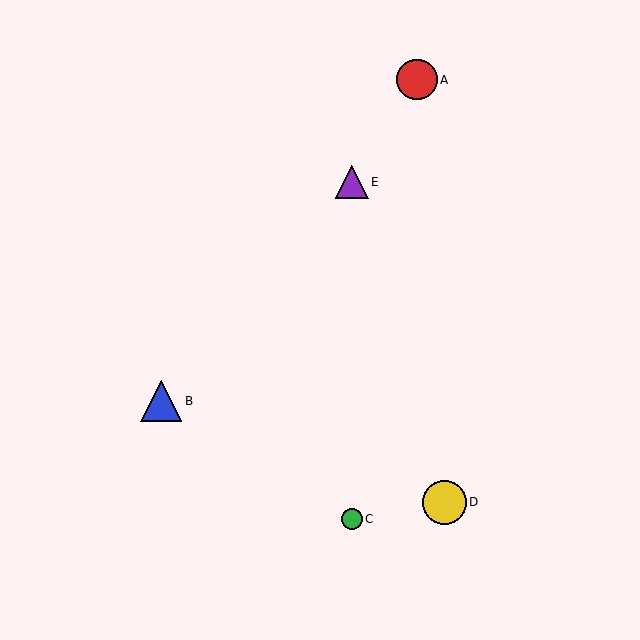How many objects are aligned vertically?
2 objects (C, E) are aligned vertically.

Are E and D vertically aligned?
No, E is at x≈352 and D is at x≈444.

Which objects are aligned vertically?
Objects C, E are aligned vertically.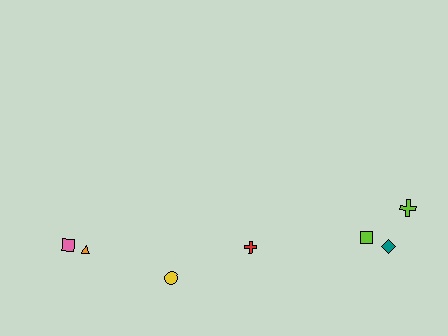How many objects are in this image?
There are 7 objects.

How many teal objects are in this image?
There is 1 teal object.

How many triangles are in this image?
There is 1 triangle.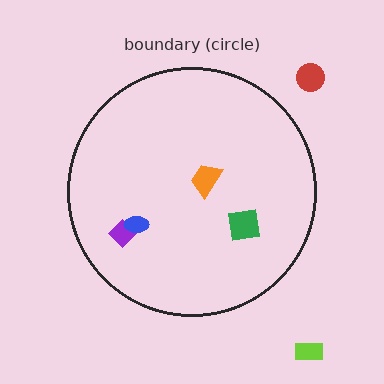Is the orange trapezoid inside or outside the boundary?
Inside.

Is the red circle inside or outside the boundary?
Outside.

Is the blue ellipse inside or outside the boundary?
Inside.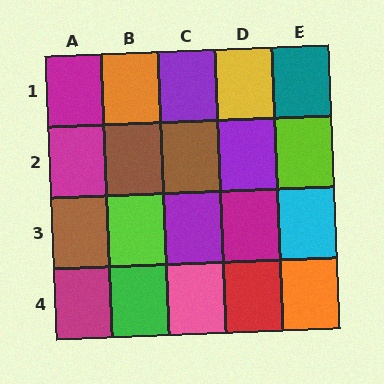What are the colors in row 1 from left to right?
Magenta, orange, purple, yellow, teal.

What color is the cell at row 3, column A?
Brown.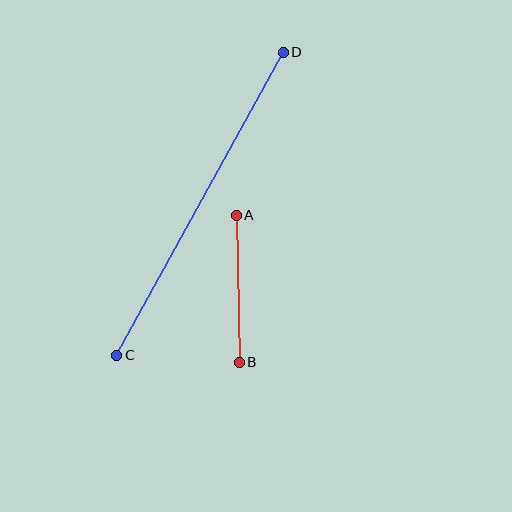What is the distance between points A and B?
The distance is approximately 147 pixels.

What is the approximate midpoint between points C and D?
The midpoint is at approximately (200, 204) pixels.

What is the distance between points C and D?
The distance is approximately 346 pixels.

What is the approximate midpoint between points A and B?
The midpoint is at approximately (238, 289) pixels.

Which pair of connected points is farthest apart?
Points C and D are farthest apart.